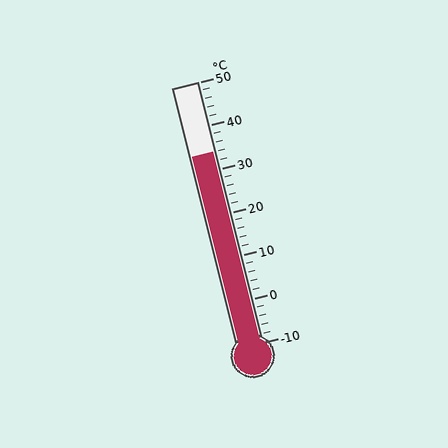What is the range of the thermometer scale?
The thermometer scale ranges from -10°C to 50°C.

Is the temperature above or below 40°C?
The temperature is below 40°C.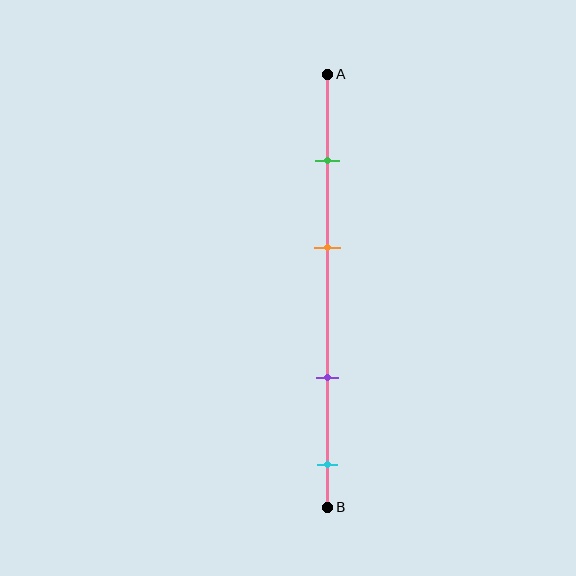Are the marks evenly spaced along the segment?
No, the marks are not evenly spaced.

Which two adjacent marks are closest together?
The green and orange marks are the closest adjacent pair.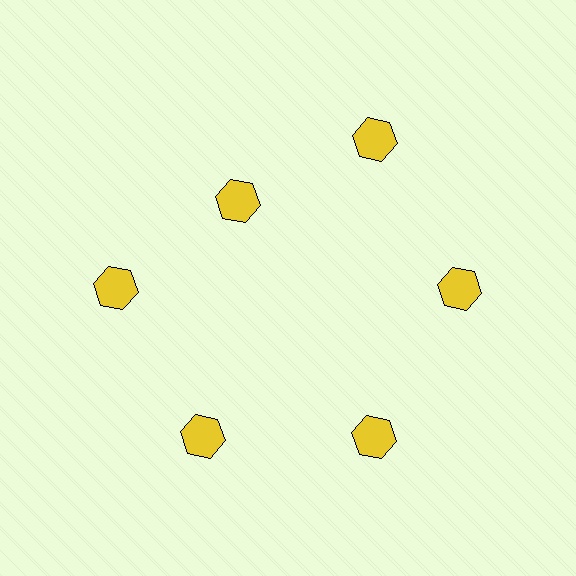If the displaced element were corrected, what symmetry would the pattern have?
It would have 6-fold rotational symmetry — the pattern would map onto itself every 60 degrees.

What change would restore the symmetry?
The symmetry would be restored by moving it outward, back onto the ring so that all 6 hexagons sit at equal angles and equal distance from the center.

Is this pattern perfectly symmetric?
No. The 6 yellow hexagons are arranged in a ring, but one element near the 11 o'clock position is pulled inward toward the center, breaking the 6-fold rotational symmetry.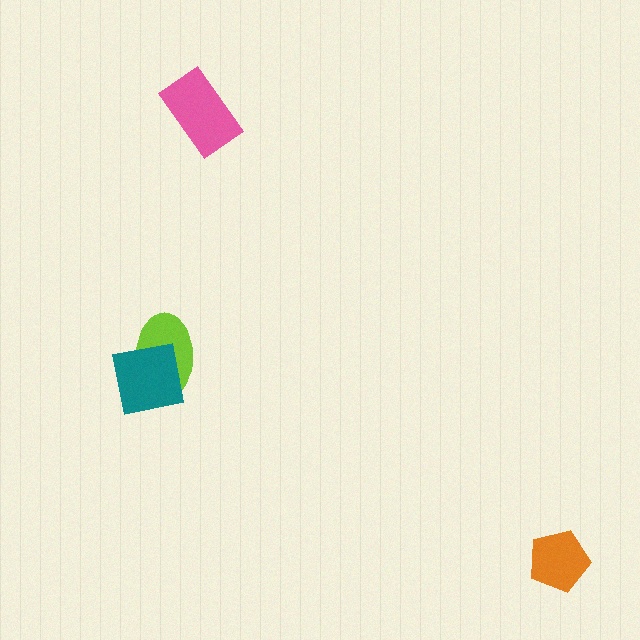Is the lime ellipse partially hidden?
Yes, it is partially covered by another shape.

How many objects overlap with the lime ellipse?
1 object overlaps with the lime ellipse.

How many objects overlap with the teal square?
1 object overlaps with the teal square.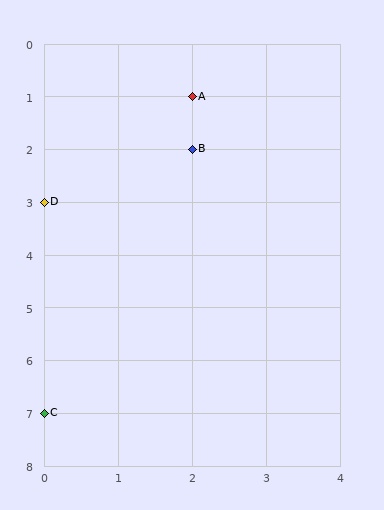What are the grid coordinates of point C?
Point C is at grid coordinates (0, 7).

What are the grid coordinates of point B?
Point B is at grid coordinates (2, 2).